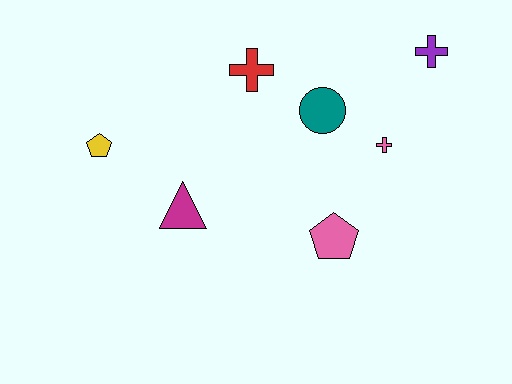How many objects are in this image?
There are 7 objects.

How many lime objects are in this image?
There are no lime objects.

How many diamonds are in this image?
There are no diamonds.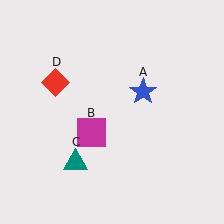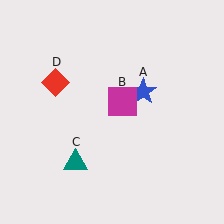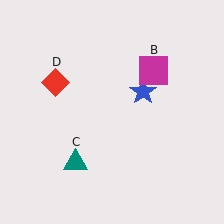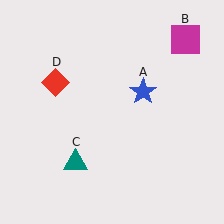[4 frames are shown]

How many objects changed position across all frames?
1 object changed position: magenta square (object B).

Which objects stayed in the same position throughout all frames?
Blue star (object A) and teal triangle (object C) and red diamond (object D) remained stationary.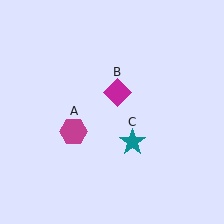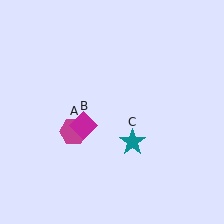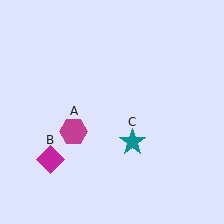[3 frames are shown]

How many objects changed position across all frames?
1 object changed position: magenta diamond (object B).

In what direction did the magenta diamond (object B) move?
The magenta diamond (object B) moved down and to the left.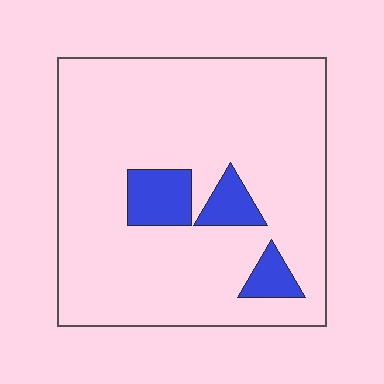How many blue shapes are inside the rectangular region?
3.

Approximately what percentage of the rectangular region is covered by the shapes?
Approximately 10%.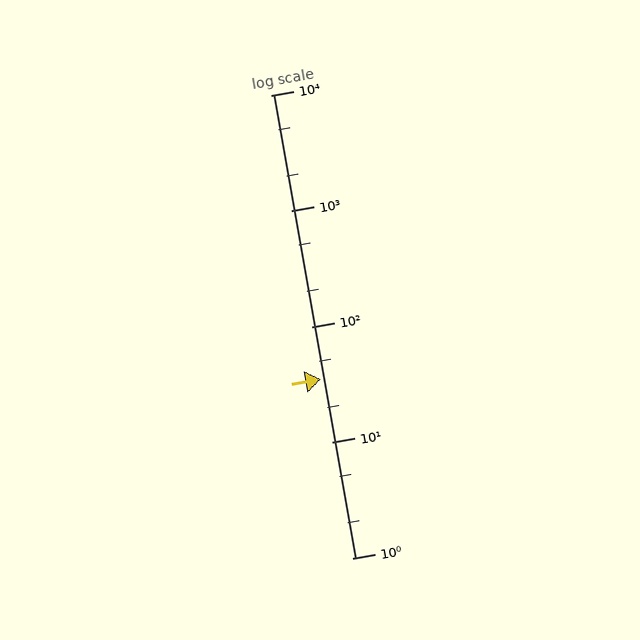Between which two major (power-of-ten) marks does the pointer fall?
The pointer is between 10 and 100.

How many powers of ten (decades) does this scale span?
The scale spans 4 decades, from 1 to 10000.